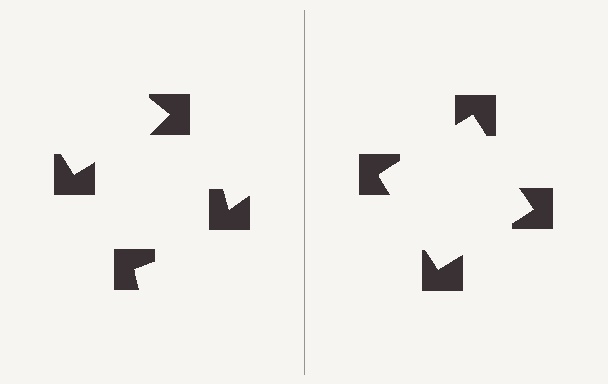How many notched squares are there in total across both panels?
8 — 4 on each side.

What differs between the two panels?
The notched squares are positioned identically on both sides; only the wedge orientations differ. On the right they align to a square; on the left they are misaligned.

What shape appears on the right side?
An illusory square.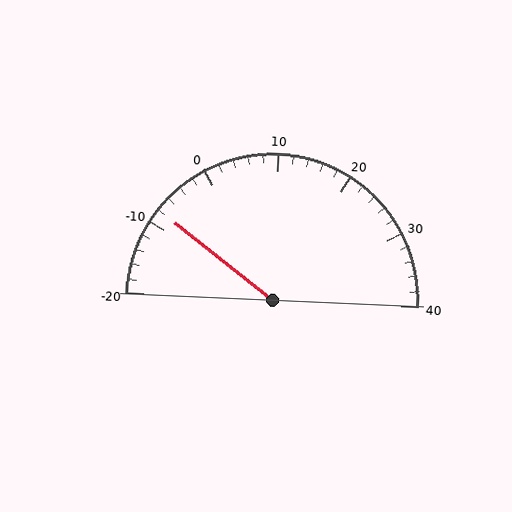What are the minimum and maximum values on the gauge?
The gauge ranges from -20 to 40.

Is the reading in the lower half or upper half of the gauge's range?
The reading is in the lower half of the range (-20 to 40).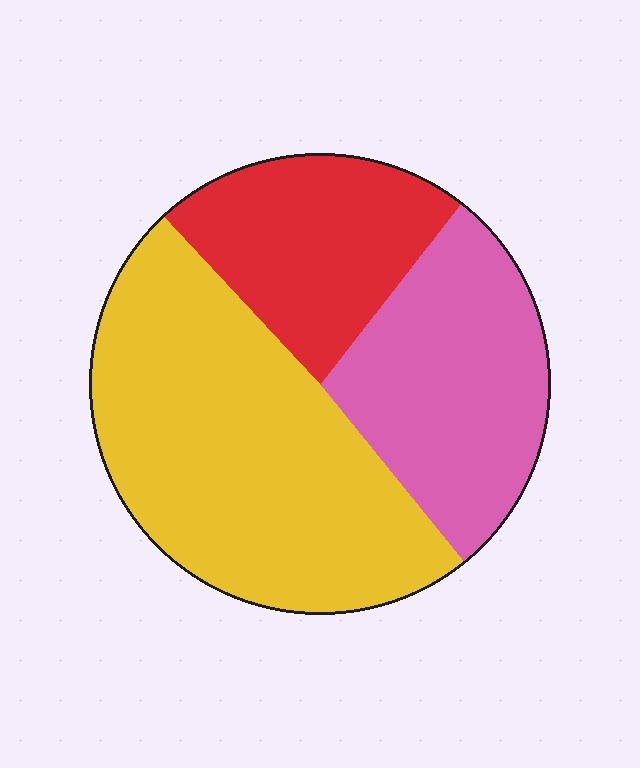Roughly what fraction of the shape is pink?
Pink covers around 30% of the shape.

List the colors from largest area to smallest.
From largest to smallest: yellow, pink, red.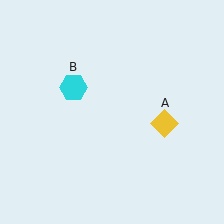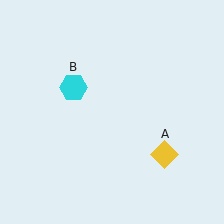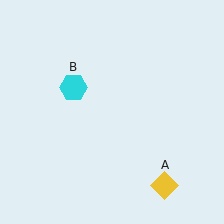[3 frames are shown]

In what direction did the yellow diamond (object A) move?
The yellow diamond (object A) moved down.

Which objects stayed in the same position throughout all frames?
Cyan hexagon (object B) remained stationary.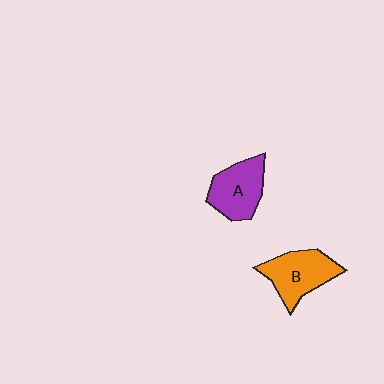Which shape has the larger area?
Shape B (orange).